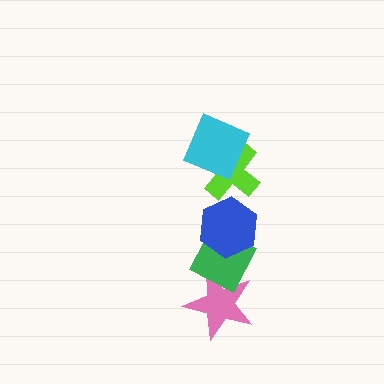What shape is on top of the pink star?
The green diamond is on top of the pink star.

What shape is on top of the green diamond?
The blue hexagon is on top of the green diamond.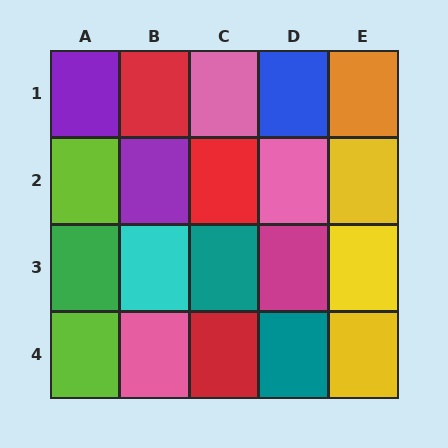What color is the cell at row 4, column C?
Red.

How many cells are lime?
2 cells are lime.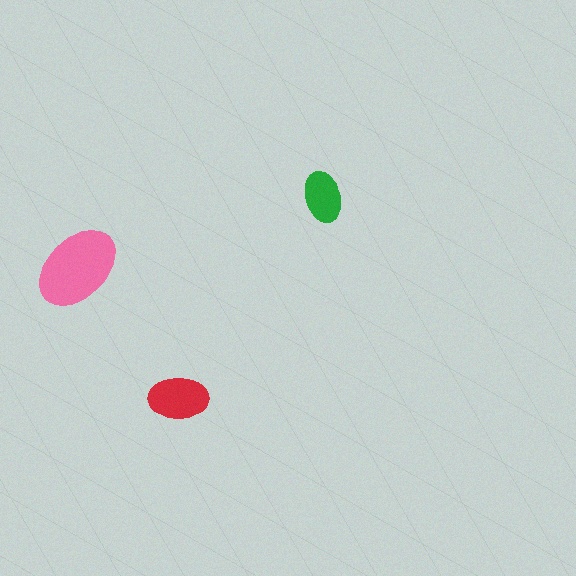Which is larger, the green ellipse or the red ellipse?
The red one.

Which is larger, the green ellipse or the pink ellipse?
The pink one.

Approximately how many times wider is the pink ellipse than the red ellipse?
About 1.5 times wider.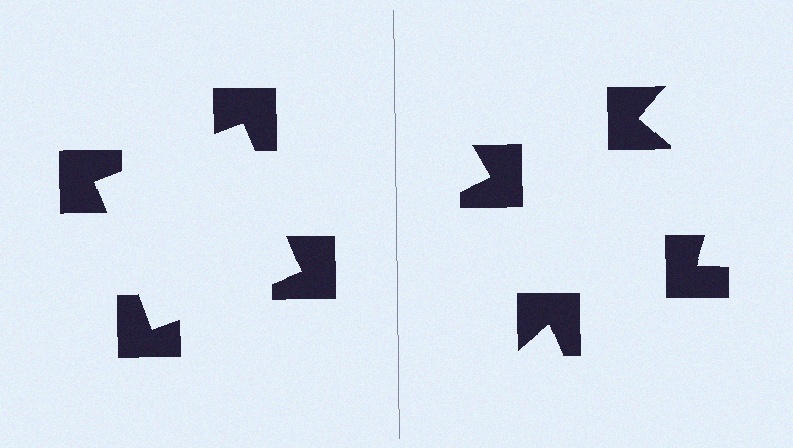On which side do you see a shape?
An illusory square appears on the left side. On the right side the wedge cuts are rotated, so no coherent shape forms.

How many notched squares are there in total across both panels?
8 — 4 on each side.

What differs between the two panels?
The notched squares are positioned identically on both sides; only the wedge orientations differ. On the left they align to a square; on the right they are misaligned.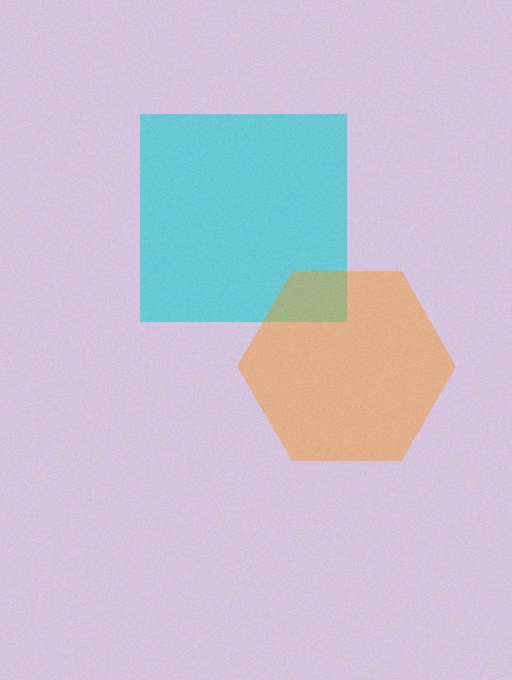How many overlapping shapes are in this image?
There are 2 overlapping shapes in the image.